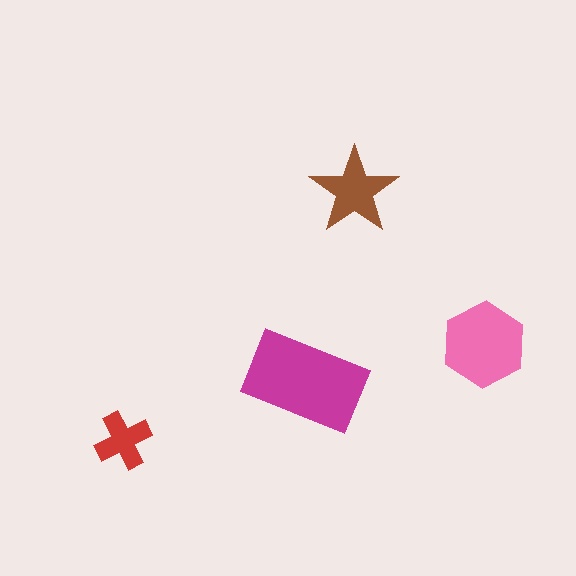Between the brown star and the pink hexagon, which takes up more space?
The pink hexagon.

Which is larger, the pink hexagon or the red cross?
The pink hexagon.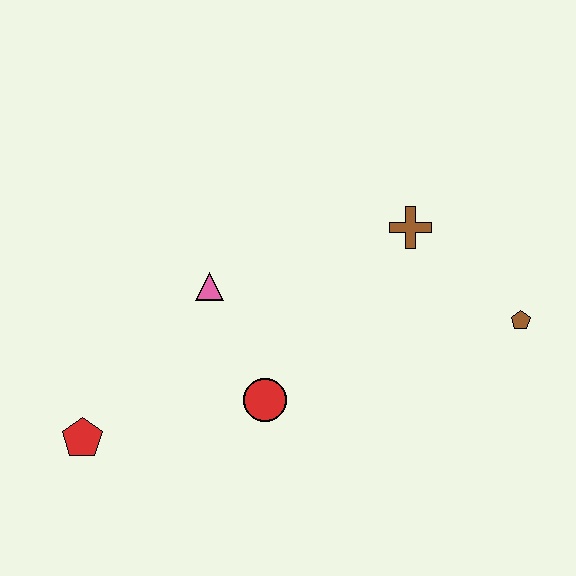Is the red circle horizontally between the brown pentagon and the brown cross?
No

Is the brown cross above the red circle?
Yes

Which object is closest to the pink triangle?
The red circle is closest to the pink triangle.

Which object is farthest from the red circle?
The brown pentagon is farthest from the red circle.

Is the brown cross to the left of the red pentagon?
No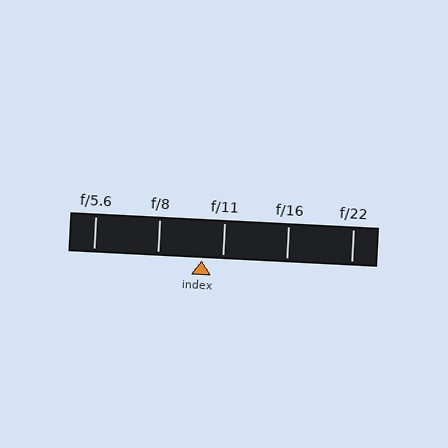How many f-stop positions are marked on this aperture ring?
There are 5 f-stop positions marked.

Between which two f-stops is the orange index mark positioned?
The index mark is between f/8 and f/11.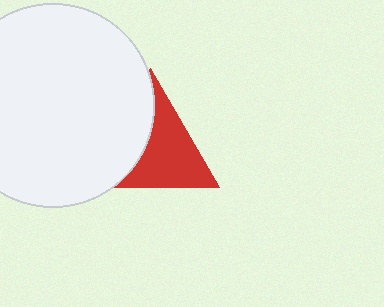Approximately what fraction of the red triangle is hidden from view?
Roughly 43% of the red triangle is hidden behind the white circle.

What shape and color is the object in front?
The object in front is a white circle.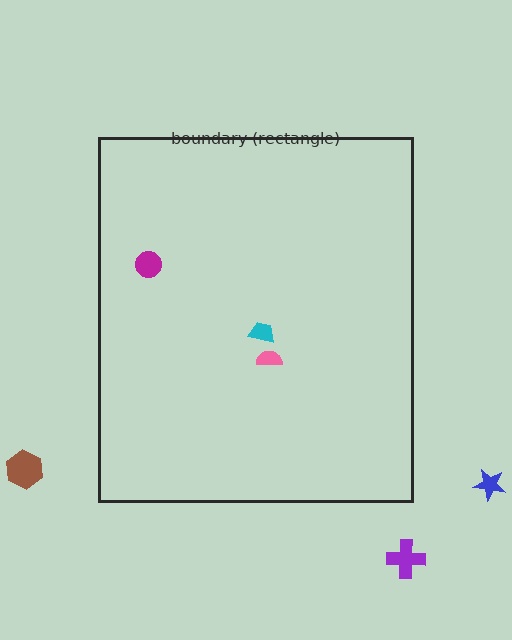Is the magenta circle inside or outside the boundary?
Inside.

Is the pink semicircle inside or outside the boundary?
Inside.